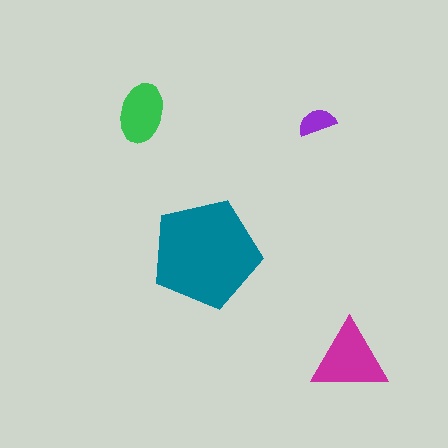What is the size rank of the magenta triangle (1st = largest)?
2nd.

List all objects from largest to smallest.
The teal pentagon, the magenta triangle, the green ellipse, the purple semicircle.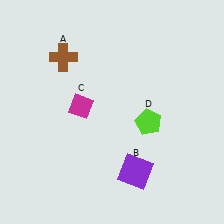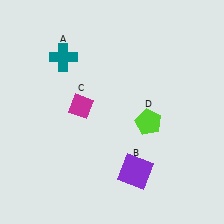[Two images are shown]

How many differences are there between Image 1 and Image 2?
There is 1 difference between the two images.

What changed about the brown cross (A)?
In Image 1, A is brown. In Image 2, it changed to teal.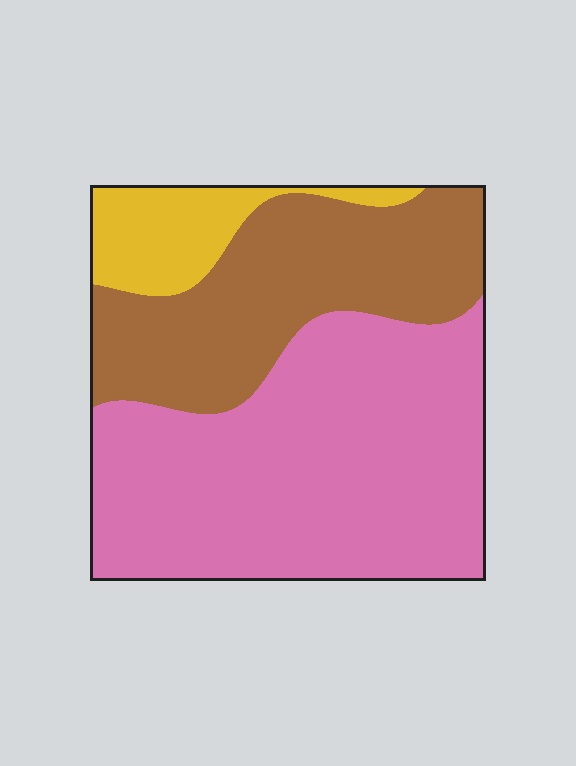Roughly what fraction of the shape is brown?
Brown covers roughly 35% of the shape.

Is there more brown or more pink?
Pink.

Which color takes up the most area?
Pink, at roughly 55%.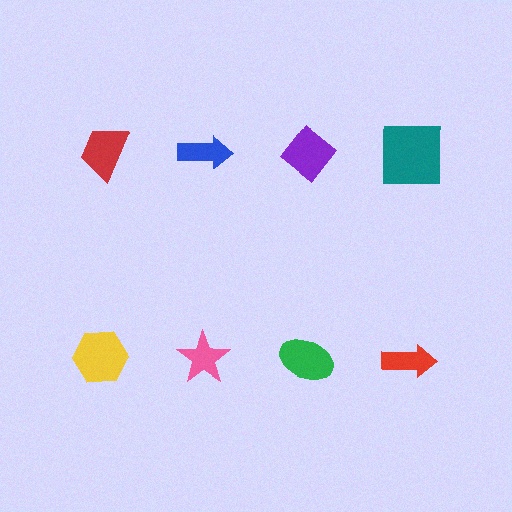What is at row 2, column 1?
A yellow hexagon.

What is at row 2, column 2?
A pink star.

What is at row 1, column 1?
A red trapezoid.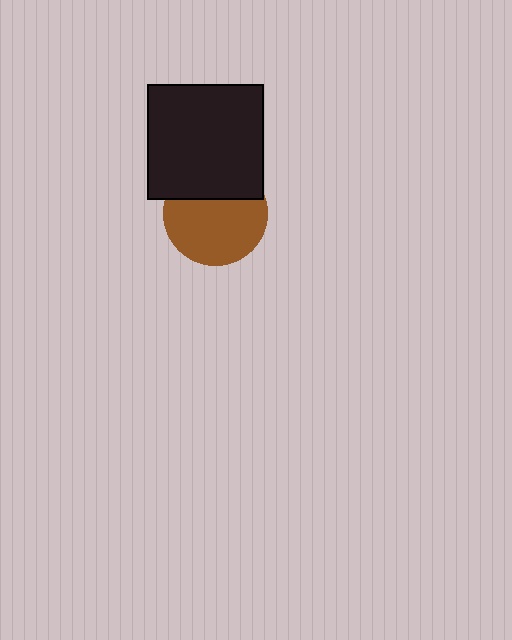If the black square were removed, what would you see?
You would see the complete brown circle.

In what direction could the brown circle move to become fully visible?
The brown circle could move down. That would shift it out from behind the black square entirely.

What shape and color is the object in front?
The object in front is a black square.